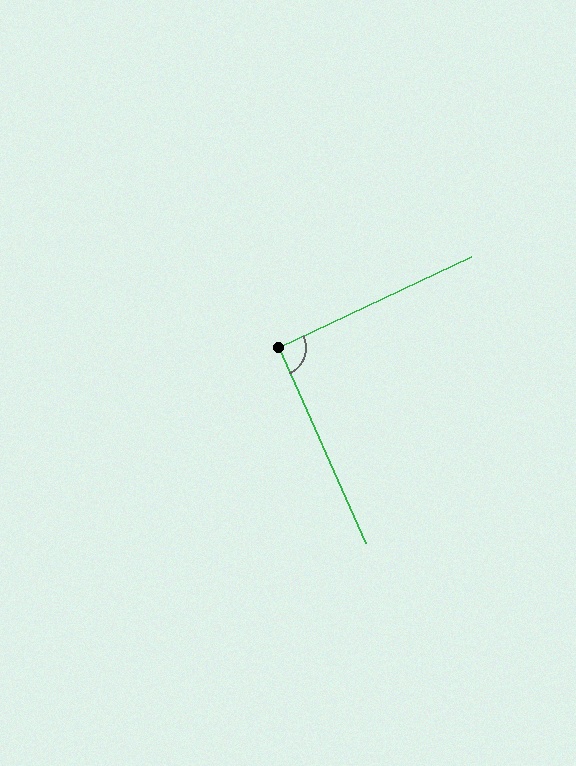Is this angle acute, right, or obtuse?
It is approximately a right angle.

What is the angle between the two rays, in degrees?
Approximately 91 degrees.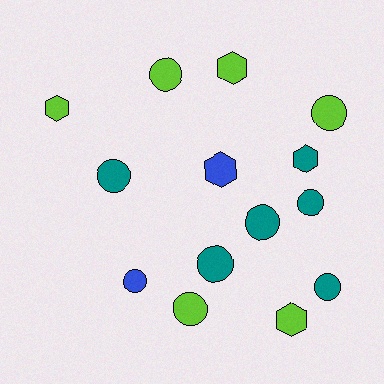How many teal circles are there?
There are 5 teal circles.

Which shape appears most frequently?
Circle, with 9 objects.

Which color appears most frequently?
Lime, with 6 objects.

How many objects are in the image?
There are 14 objects.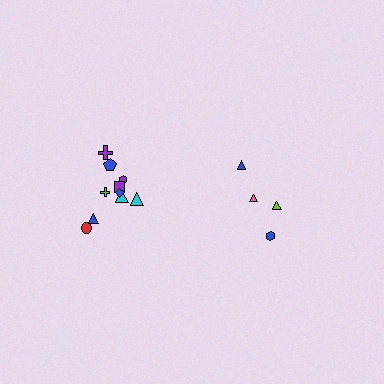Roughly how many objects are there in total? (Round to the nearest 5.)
Roughly 15 objects in total.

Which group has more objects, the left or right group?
The left group.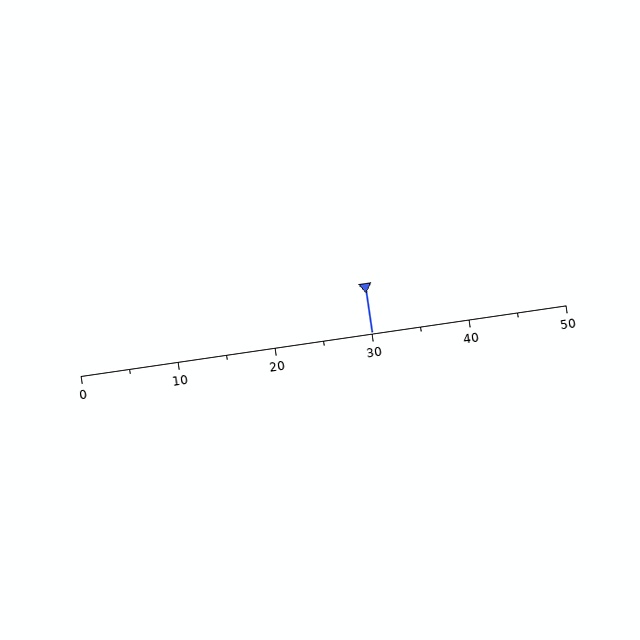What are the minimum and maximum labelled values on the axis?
The axis runs from 0 to 50.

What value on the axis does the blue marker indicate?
The marker indicates approximately 30.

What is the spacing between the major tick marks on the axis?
The major ticks are spaced 10 apart.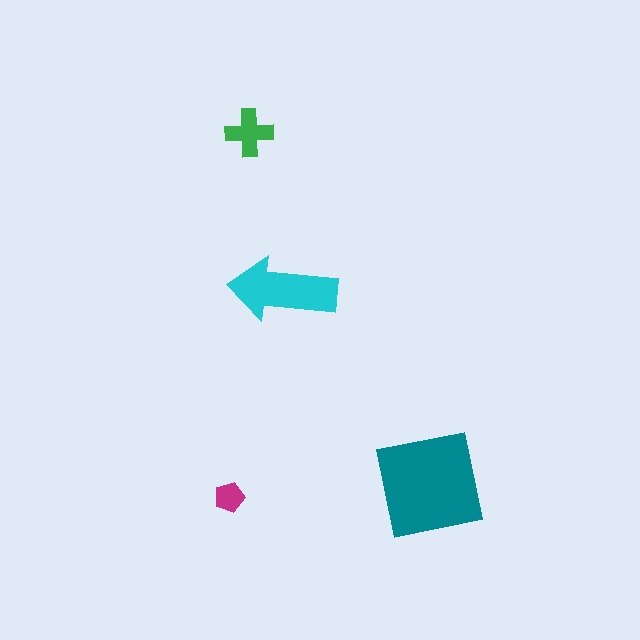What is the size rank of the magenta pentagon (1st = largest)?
4th.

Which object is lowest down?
The magenta pentagon is bottommost.